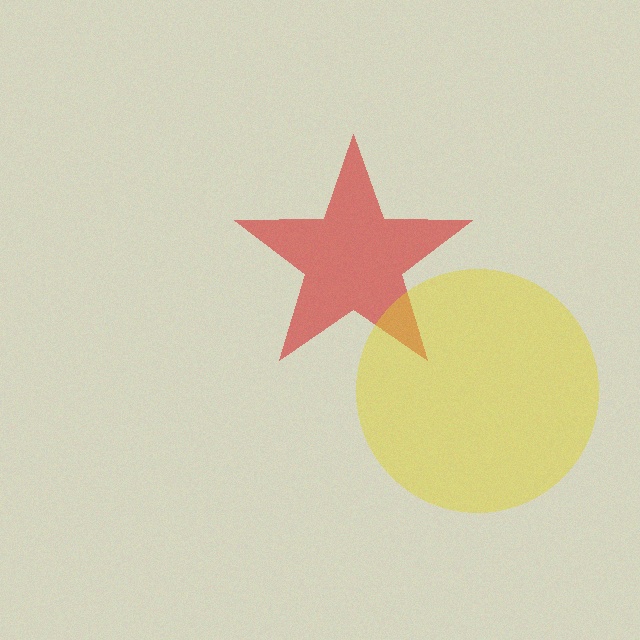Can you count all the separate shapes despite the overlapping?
Yes, there are 2 separate shapes.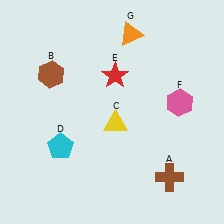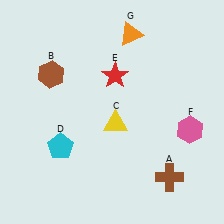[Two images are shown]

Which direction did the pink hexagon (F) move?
The pink hexagon (F) moved down.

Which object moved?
The pink hexagon (F) moved down.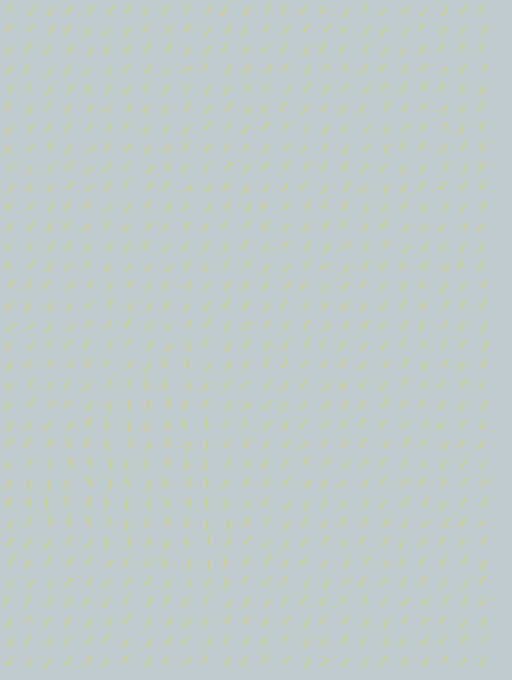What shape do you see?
I see a triangle.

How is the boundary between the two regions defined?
The boundary is defined purely by a change in line orientation (approximately 33 degrees difference). All lines are the same color and thickness.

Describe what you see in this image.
The image is filled with small yellow line segments. A triangle region in the image has lines oriented differently from the surrounding lines, creating a visible texture boundary.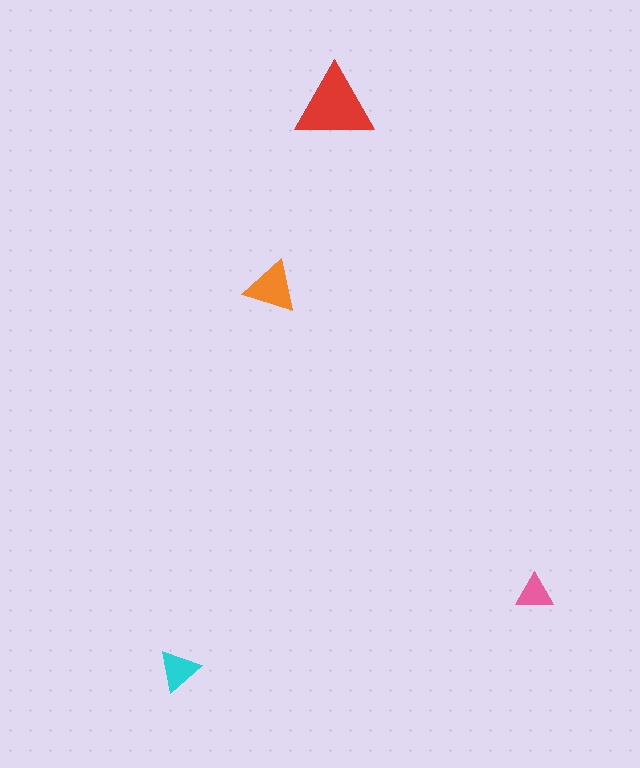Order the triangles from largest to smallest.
the red one, the orange one, the cyan one, the pink one.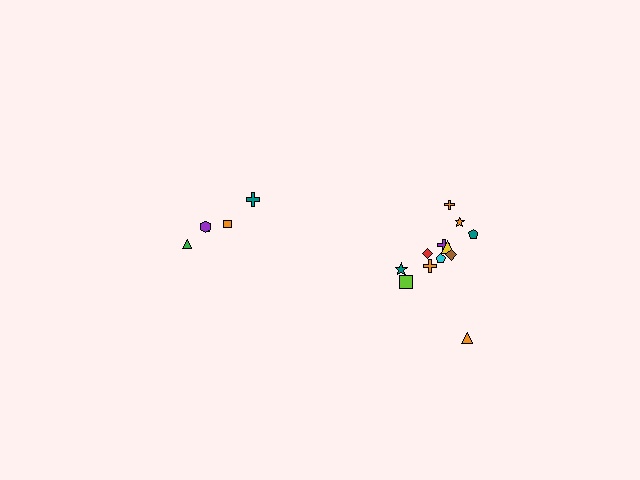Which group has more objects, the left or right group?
The right group.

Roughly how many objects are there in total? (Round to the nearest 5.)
Roughly 15 objects in total.